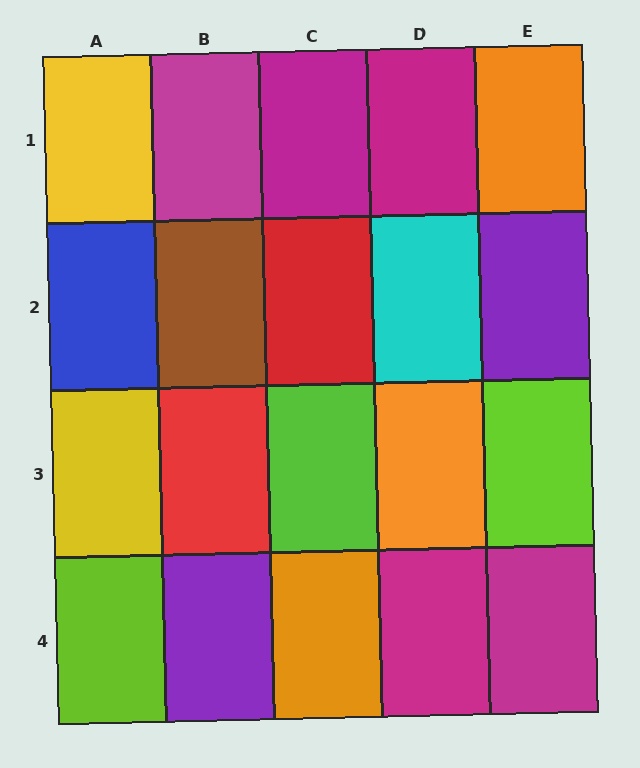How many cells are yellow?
2 cells are yellow.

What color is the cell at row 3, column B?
Red.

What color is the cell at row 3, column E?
Lime.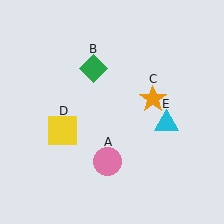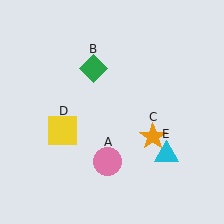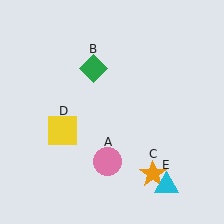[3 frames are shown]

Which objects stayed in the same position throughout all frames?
Pink circle (object A) and green diamond (object B) and yellow square (object D) remained stationary.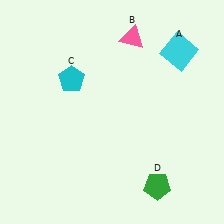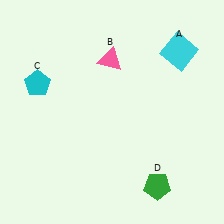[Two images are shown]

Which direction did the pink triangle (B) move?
The pink triangle (B) moved down.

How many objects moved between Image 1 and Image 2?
2 objects moved between the two images.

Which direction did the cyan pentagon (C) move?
The cyan pentagon (C) moved left.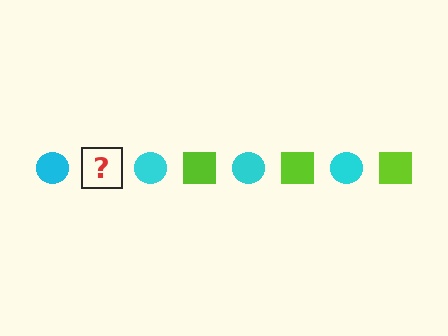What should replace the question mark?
The question mark should be replaced with a lime square.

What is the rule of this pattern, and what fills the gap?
The rule is that the pattern alternates between cyan circle and lime square. The gap should be filled with a lime square.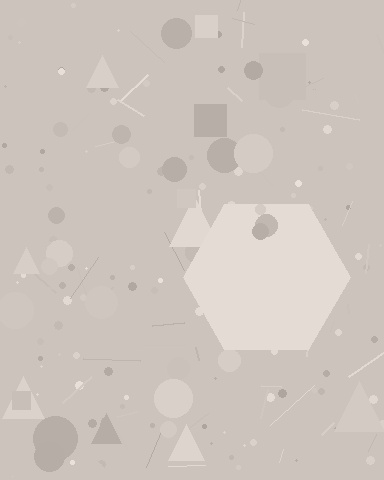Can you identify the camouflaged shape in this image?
The camouflaged shape is a hexagon.